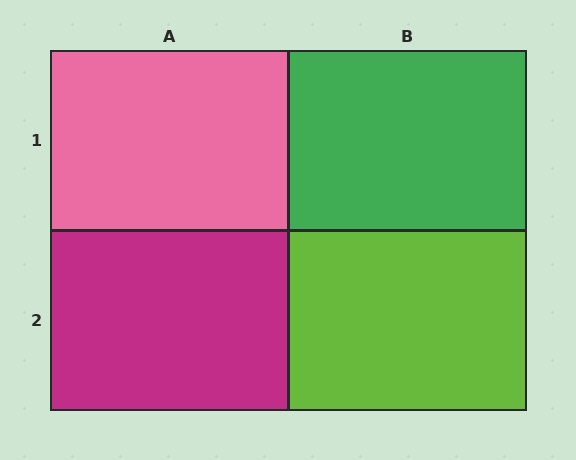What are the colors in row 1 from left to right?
Pink, green.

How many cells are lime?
1 cell is lime.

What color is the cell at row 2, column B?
Lime.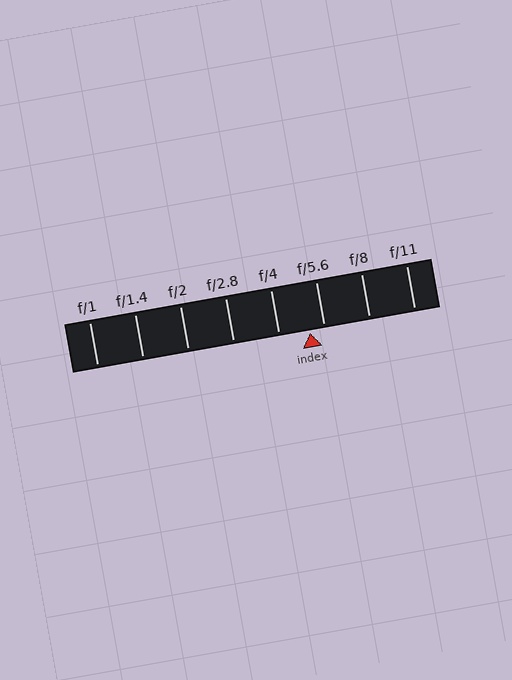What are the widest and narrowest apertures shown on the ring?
The widest aperture shown is f/1 and the narrowest is f/11.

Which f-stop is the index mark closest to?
The index mark is closest to f/5.6.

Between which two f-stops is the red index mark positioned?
The index mark is between f/4 and f/5.6.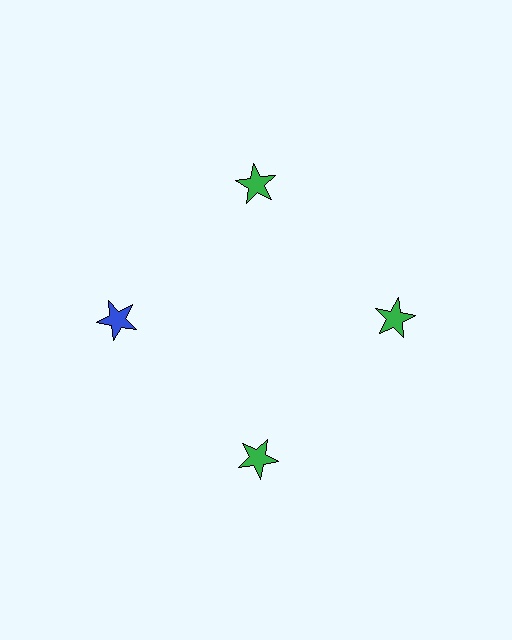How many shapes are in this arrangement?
There are 4 shapes arranged in a ring pattern.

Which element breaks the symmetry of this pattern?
The blue star at roughly the 9 o'clock position breaks the symmetry. All other shapes are green stars.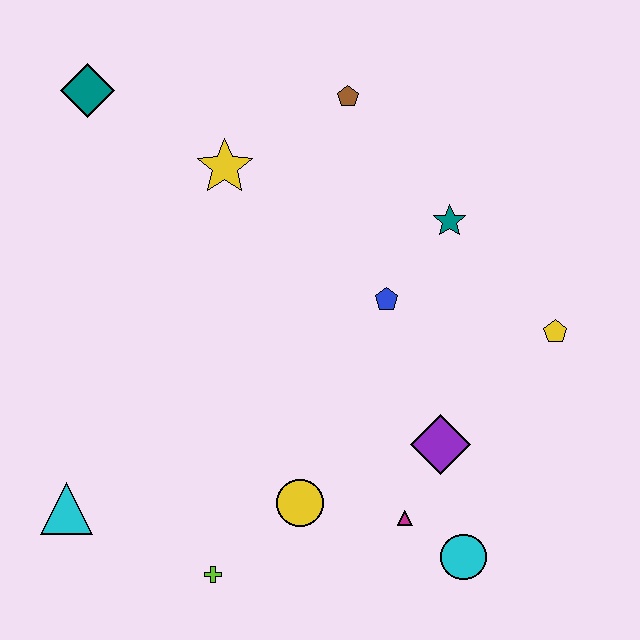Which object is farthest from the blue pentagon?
The cyan triangle is farthest from the blue pentagon.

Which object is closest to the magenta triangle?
The cyan circle is closest to the magenta triangle.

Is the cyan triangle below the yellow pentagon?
Yes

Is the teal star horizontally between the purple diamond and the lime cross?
No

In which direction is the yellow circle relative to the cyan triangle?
The yellow circle is to the right of the cyan triangle.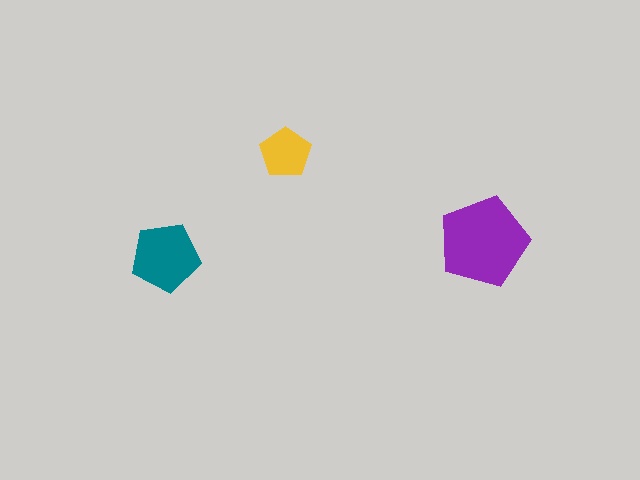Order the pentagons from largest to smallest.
the purple one, the teal one, the yellow one.